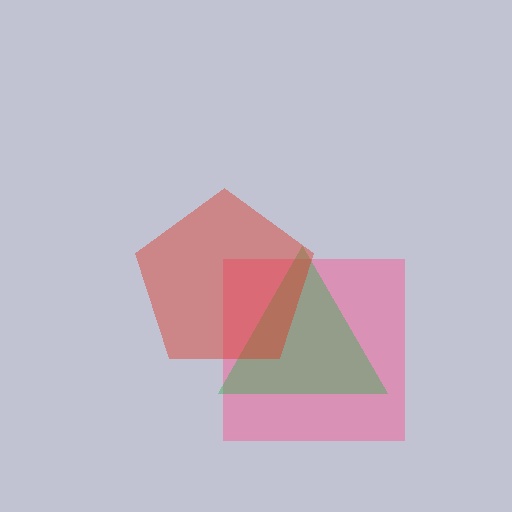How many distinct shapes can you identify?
There are 3 distinct shapes: a pink square, a green triangle, a red pentagon.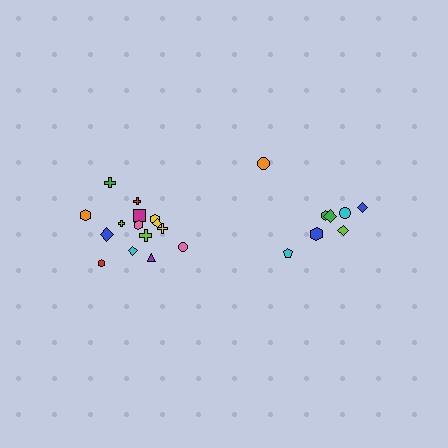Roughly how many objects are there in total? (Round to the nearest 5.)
Roughly 25 objects in total.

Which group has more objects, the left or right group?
The left group.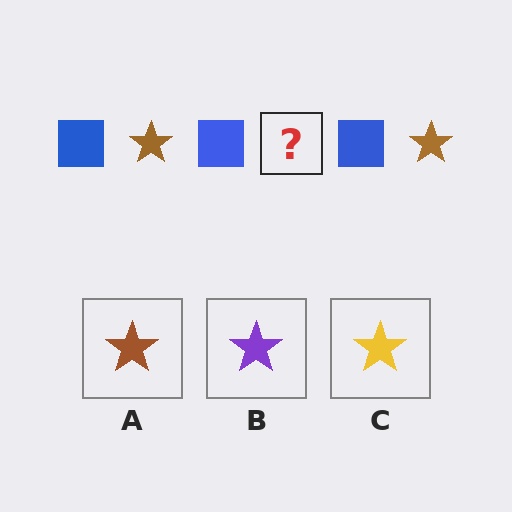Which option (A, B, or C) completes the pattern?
A.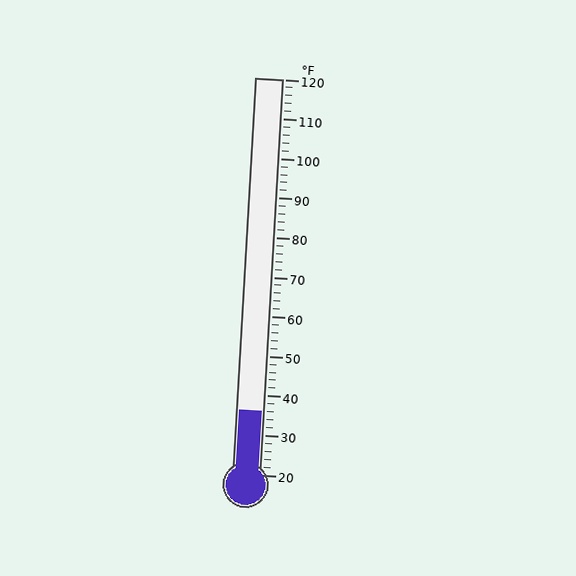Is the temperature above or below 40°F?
The temperature is below 40°F.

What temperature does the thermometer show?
The thermometer shows approximately 36°F.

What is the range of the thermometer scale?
The thermometer scale ranges from 20°F to 120°F.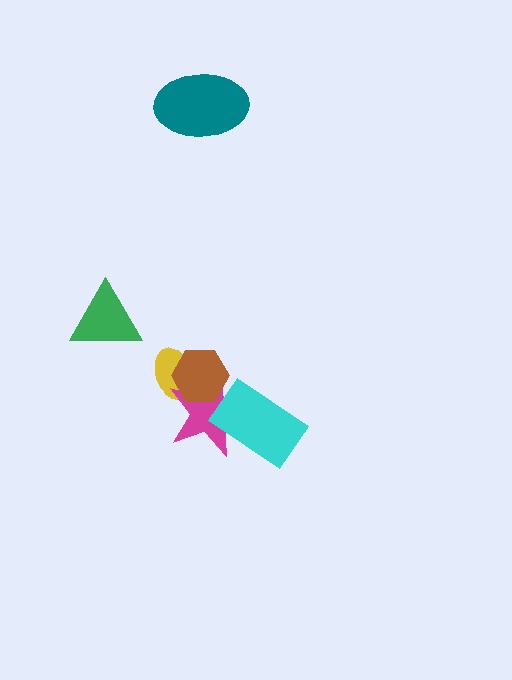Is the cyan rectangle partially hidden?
No, no other shape covers it.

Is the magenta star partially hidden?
Yes, it is partially covered by another shape.